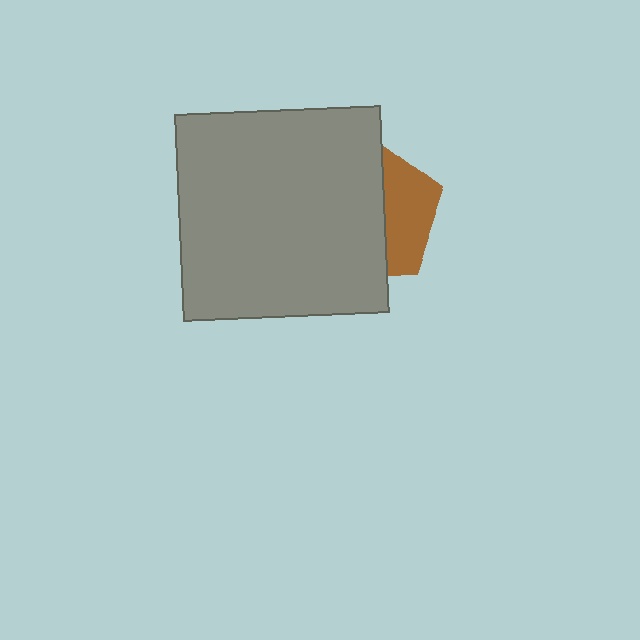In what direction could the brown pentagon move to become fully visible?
The brown pentagon could move right. That would shift it out from behind the gray square entirely.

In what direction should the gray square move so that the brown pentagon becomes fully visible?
The gray square should move left. That is the shortest direction to clear the overlap and leave the brown pentagon fully visible.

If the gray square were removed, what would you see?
You would see the complete brown pentagon.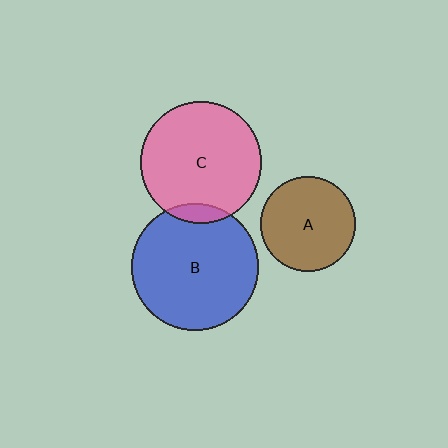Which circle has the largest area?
Circle B (blue).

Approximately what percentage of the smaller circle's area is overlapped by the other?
Approximately 5%.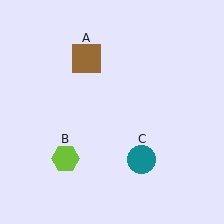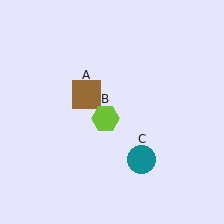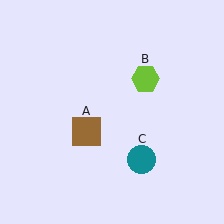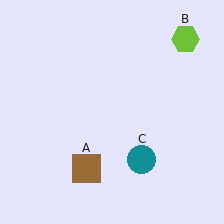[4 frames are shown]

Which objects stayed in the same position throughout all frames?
Teal circle (object C) remained stationary.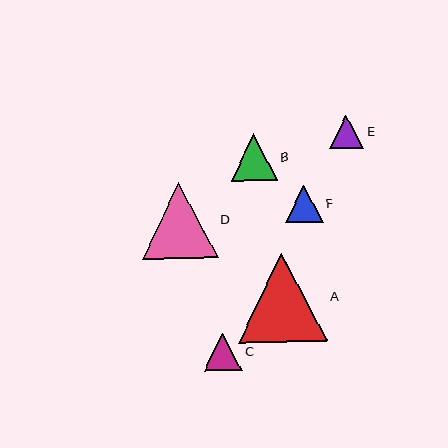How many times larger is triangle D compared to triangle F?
Triangle D is approximately 2.0 times the size of triangle F.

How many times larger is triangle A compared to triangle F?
Triangle A is approximately 2.4 times the size of triangle F.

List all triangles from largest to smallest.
From largest to smallest: A, D, B, C, F, E.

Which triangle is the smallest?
Triangle E is the smallest with a size of approximately 34 pixels.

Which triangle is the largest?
Triangle A is the largest with a size of approximately 89 pixels.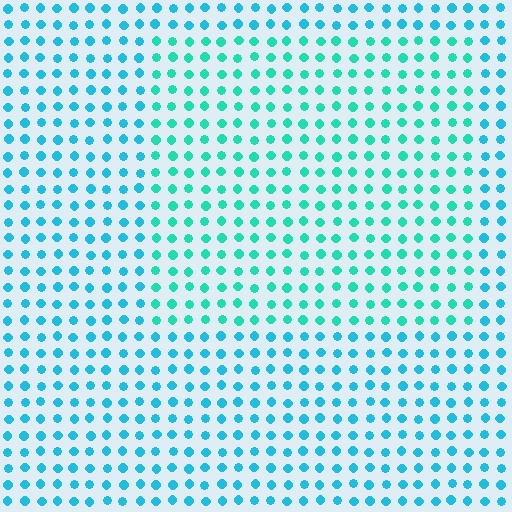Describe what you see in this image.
The image is filled with small cyan elements in a uniform arrangement. A rectangle-shaped region is visible where the elements are tinted to a slightly different hue, forming a subtle color boundary.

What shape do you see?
I see a rectangle.